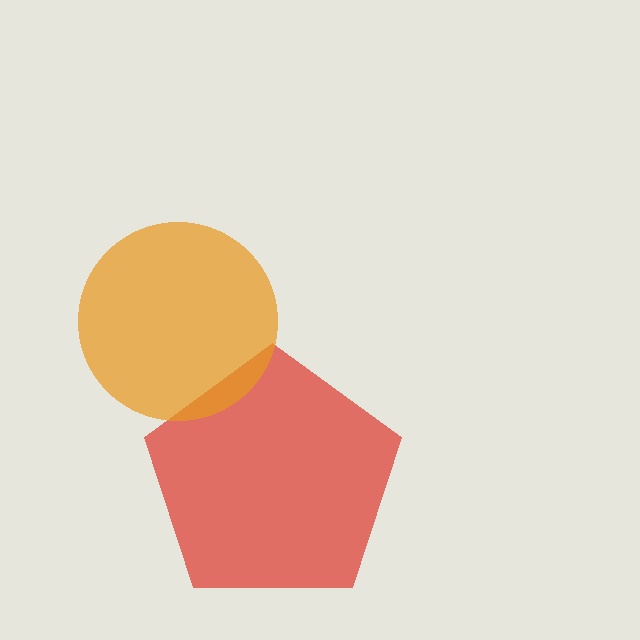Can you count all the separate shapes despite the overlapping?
Yes, there are 2 separate shapes.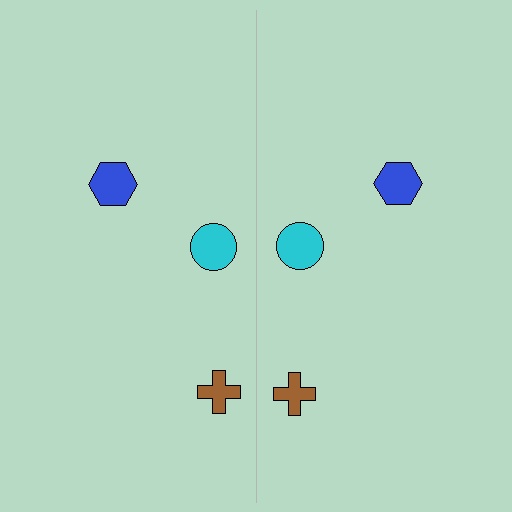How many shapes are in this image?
There are 6 shapes in this image.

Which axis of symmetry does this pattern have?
The pattern has a vertical axis of symmetry running through the center of the image.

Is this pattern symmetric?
Yes, this pattern has bilateral (reflection) symmetry.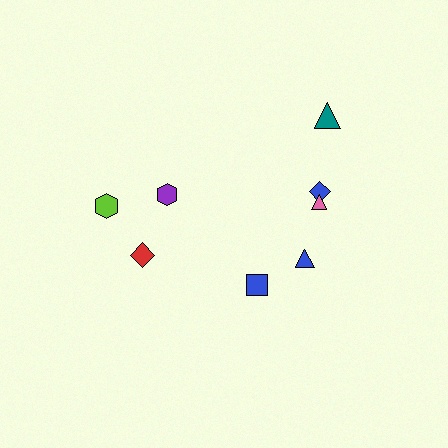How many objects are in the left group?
There are 3 objects.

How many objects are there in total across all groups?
There are 8 objects.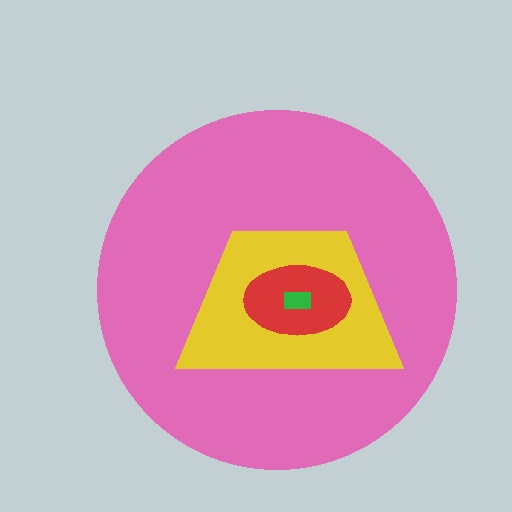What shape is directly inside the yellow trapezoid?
The red ellipse.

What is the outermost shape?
The pink circle.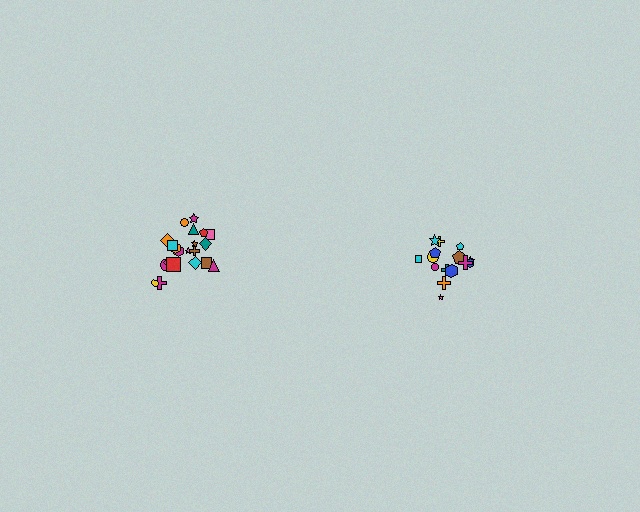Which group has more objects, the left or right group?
The left group.